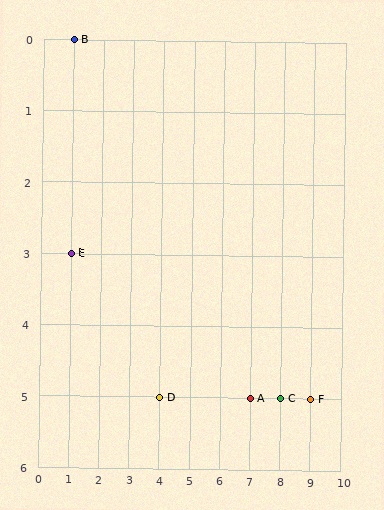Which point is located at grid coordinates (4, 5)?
Point D is at (4, 5).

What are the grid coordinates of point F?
Point F is at grid coordinates (9, 5).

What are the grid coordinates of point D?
Point D is at grid coordinates (4, 5).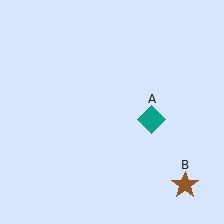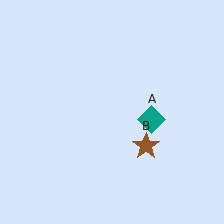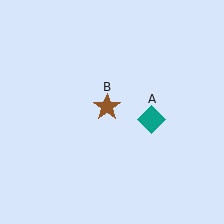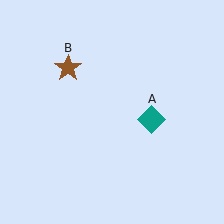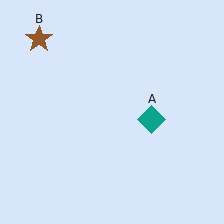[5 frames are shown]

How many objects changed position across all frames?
1 object changed position: brown star (object B).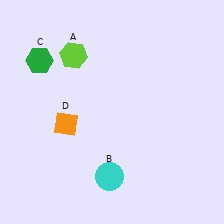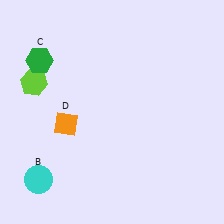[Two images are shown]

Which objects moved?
The objects that moved are: the lime hexagon (A), the cyan circle (B).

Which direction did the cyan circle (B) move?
The cyan circle (B) moved left.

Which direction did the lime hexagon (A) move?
The lime hexagon (A) moved left.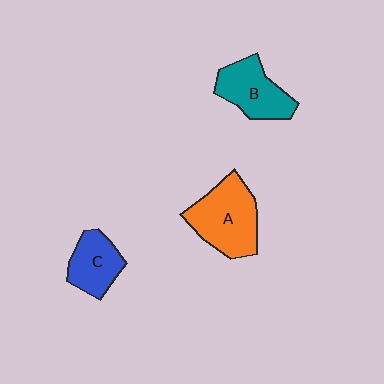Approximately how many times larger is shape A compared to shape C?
Approximately 1.6 times.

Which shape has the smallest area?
Shape C (blue).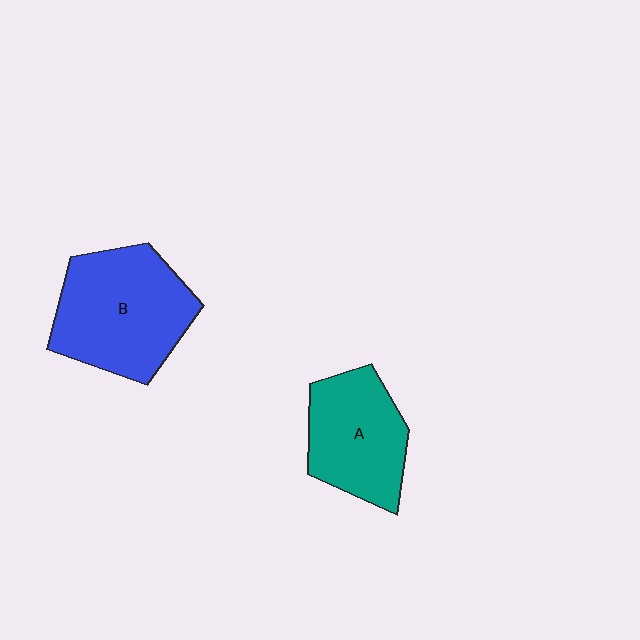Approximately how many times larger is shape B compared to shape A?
Approximately 1.3 times.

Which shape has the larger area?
Shape B (blue).